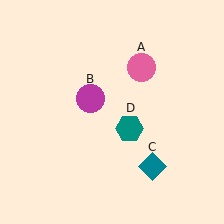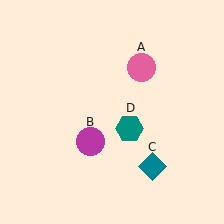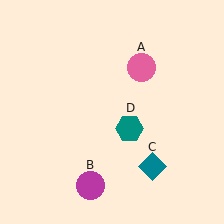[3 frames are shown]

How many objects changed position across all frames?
1 object changed position: magenta circle (object B).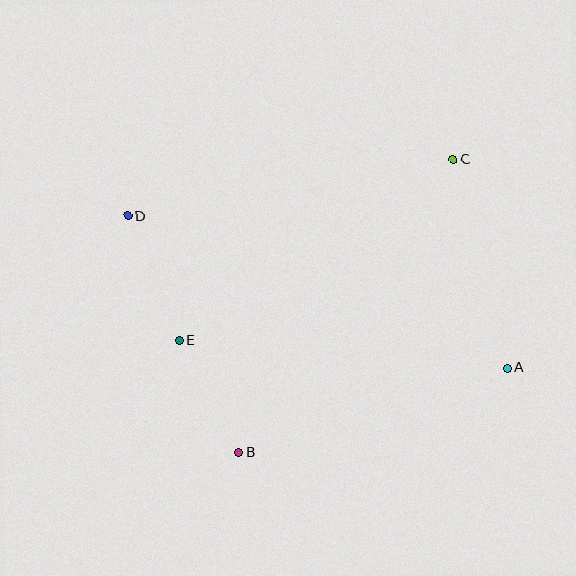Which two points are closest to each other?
Points B and E are closest to each other.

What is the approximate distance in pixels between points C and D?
The distance between C and D is approximately 330 pixels.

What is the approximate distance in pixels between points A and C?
The distance between A and C is approximately 215 pixels.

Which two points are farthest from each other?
Points A and D are farthest from each other.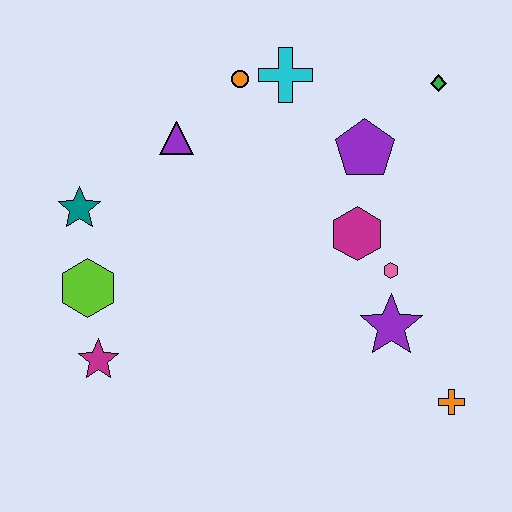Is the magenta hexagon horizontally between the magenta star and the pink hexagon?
Yes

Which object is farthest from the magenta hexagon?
The magenta star is farthest from the magenta hexagon.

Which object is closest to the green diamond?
The purple pentagon is closest to the green diamond.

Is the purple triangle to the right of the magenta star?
Yes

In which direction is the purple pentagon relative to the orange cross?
The purple pentagon is above the orange cross.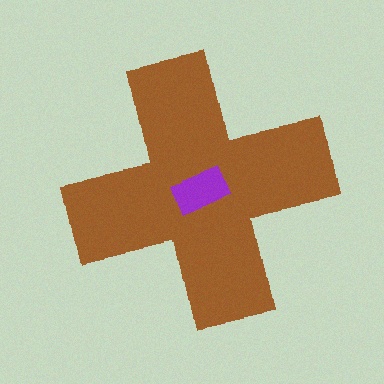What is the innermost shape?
The purple rectangle.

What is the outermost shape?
The brown cross.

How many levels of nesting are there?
2.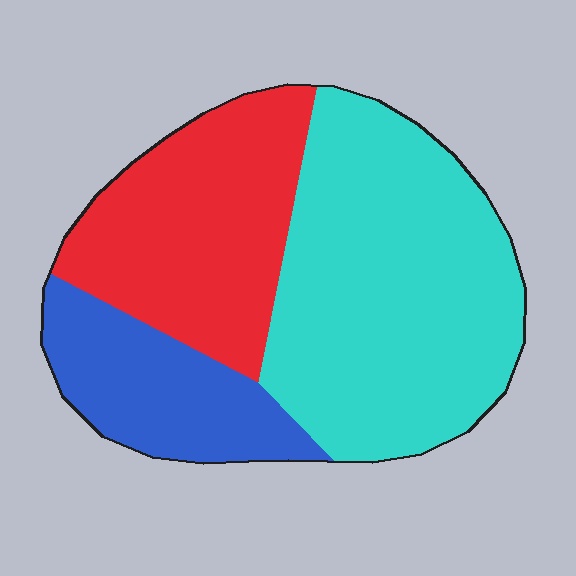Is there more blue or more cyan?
Cyan.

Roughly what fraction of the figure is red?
Red takes up about one third (1/3) of the figure.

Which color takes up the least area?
Blue, at roughly 20%.